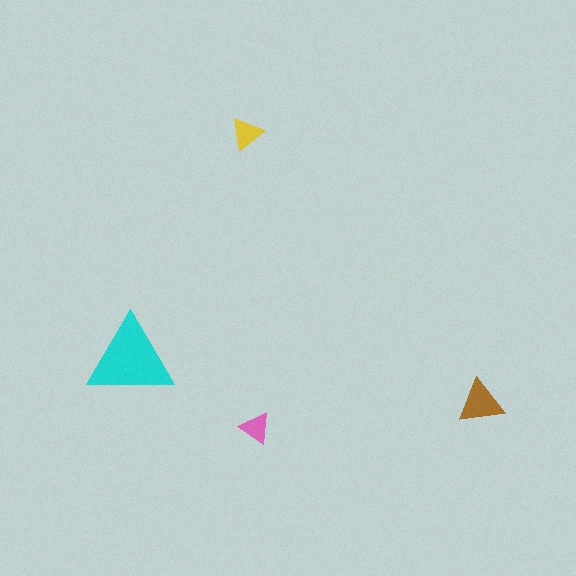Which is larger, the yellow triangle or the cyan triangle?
The cyan one.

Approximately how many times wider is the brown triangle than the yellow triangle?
About 1.5 times wider.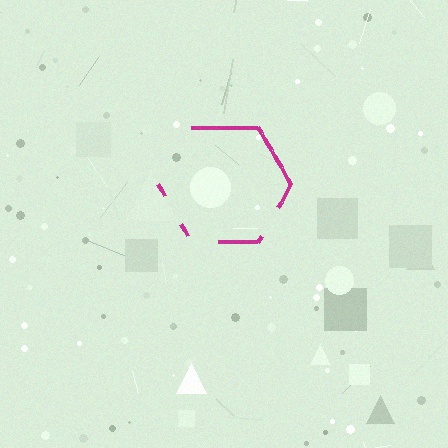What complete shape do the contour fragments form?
The contour fragments form a hexagon.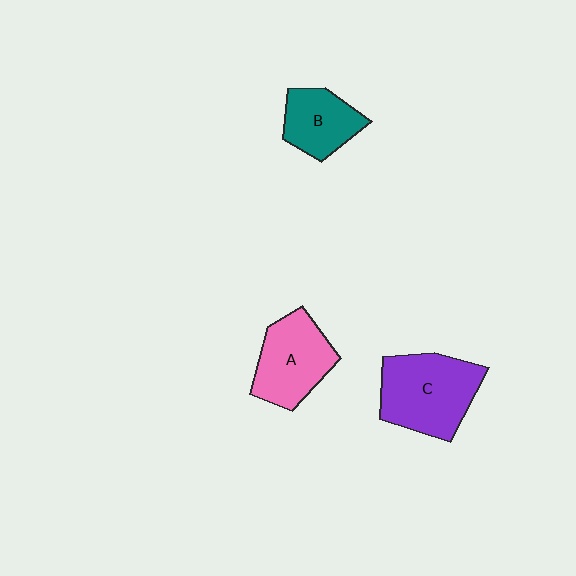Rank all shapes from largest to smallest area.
From largest to smallest: C (purple), A (pink), B (teal).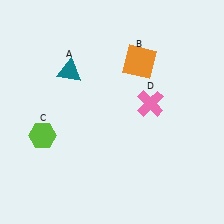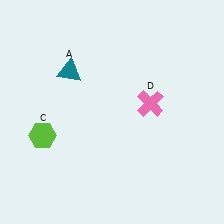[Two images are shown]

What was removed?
The orange square (B) was removed in Image 2.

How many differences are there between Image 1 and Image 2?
There is 1 difference between the two images.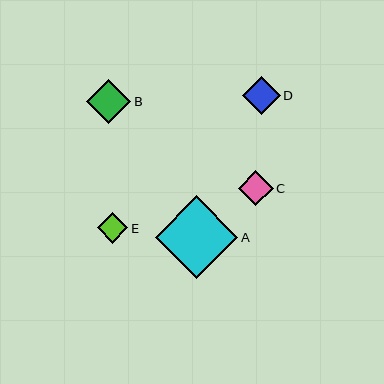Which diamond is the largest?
Diamond A is the largest with a size of approximately 82 pixels.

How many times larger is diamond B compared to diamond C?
Diamond B is approximately 1.3 times the size of diamond C.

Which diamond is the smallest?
Diamond E is the smallest with a size of approximately 30 pixels.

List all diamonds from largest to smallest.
From largest to smallest: A, B, D, C, E.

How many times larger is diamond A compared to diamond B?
Diamond A is approximately 1.9 times the size of diamond B.